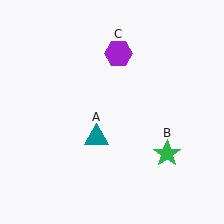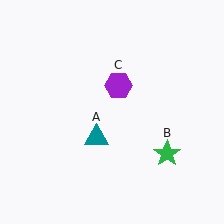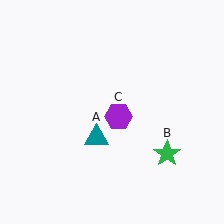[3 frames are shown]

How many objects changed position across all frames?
1 object changed position: purple hexagon (object C).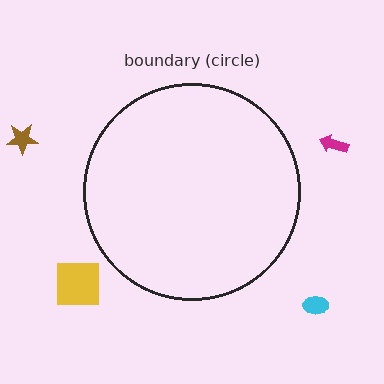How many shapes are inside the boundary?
0 inside, 4 outside.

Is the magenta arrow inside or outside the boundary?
Outside.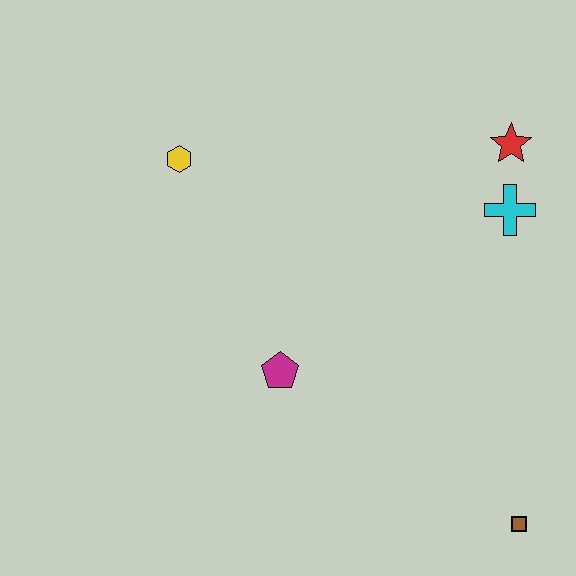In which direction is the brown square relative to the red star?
The brown square is below the red star.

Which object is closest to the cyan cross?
The red star is closest to the cyan cross.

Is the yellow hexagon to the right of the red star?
No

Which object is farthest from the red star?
The brown square is farthest from the red star.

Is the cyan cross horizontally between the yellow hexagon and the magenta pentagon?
No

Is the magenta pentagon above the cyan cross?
No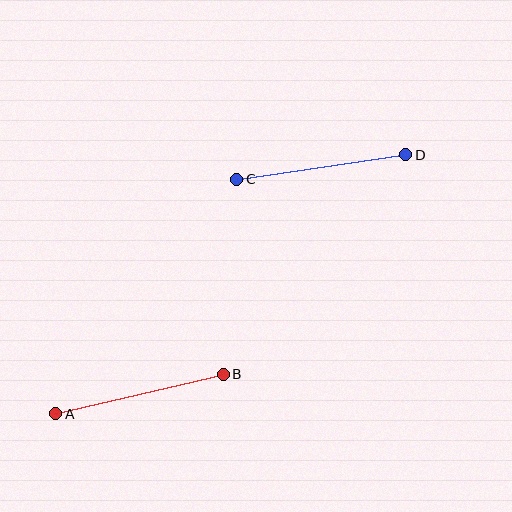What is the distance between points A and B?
The distance is approximately 172 pixels.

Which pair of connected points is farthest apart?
Points A and B are farthest apart.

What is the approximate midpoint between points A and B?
The midpoint is at approximately (139, 394) pixels.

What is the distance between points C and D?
The distance is approximately 171 pixels.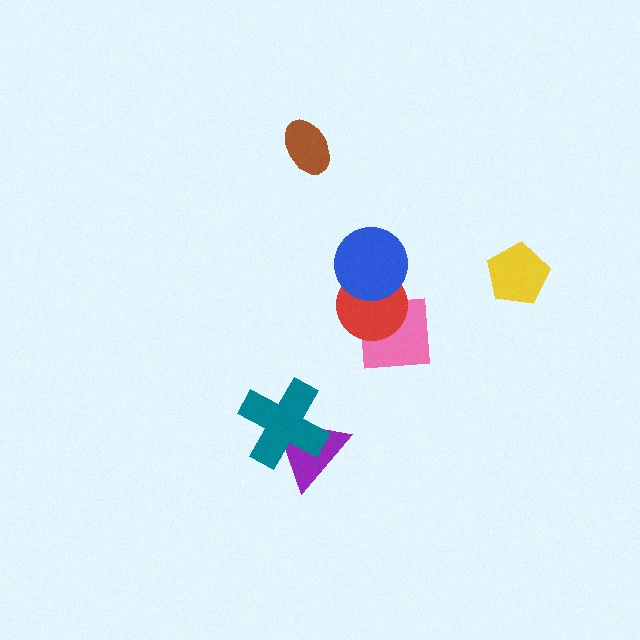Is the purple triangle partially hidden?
Yes, it is partially covered by another shape.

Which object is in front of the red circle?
The blue circle is in front of the red circle.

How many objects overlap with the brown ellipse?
0 objects overlap with the brown ellipse.